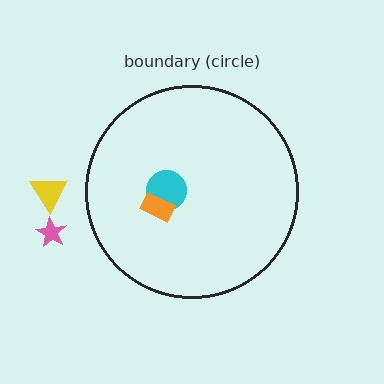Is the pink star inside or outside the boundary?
Outside.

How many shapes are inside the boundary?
2 inside, 2 outside.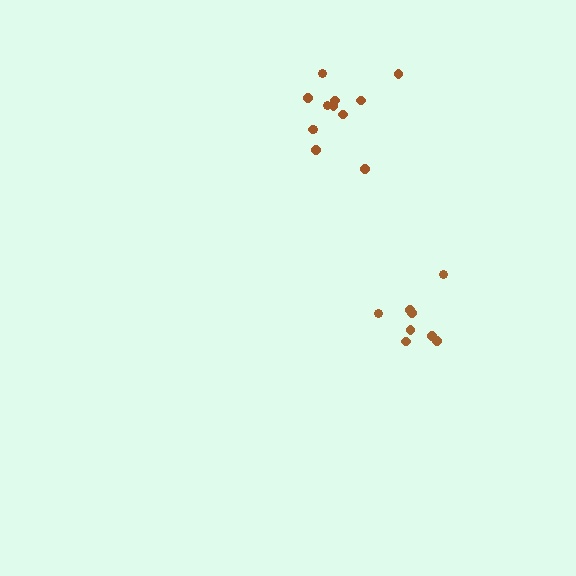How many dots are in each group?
Group 1: 12 dots, Group 2: 8 dots (20 total).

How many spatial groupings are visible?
There are 2 spatial groupings.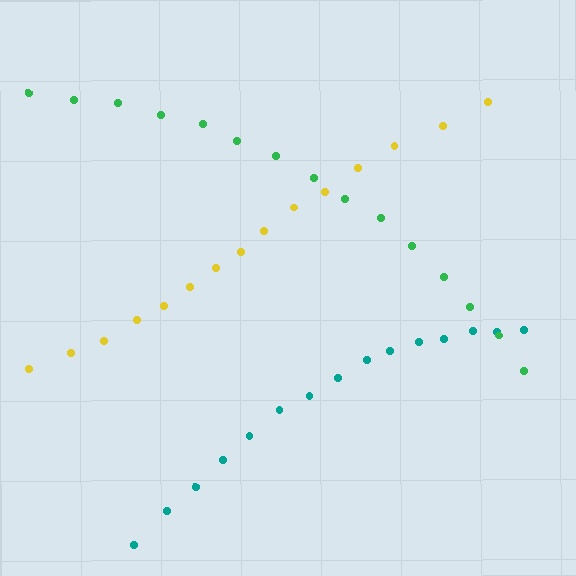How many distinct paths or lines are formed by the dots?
There are 3 distinct paths.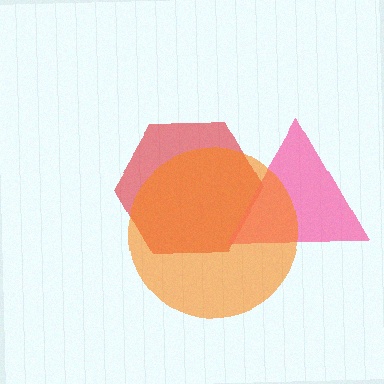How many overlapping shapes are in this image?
There are 3 overlapping shapes in the image.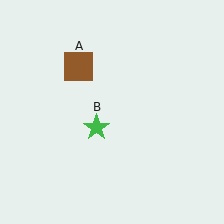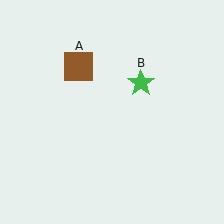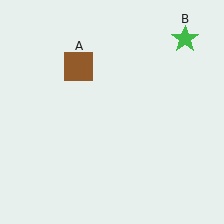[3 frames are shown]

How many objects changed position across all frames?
1 object changed position: green star (object B).